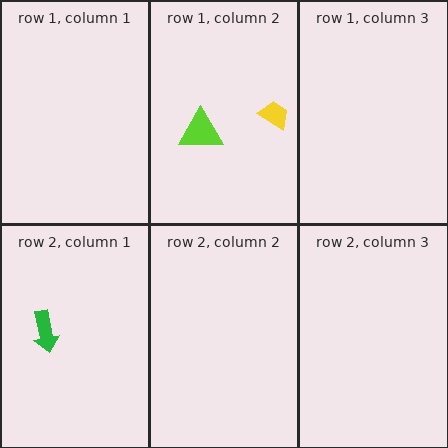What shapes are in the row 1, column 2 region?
The lime triangle, the yellow trapezoid.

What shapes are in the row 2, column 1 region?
The green arrow.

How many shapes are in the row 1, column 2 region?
2.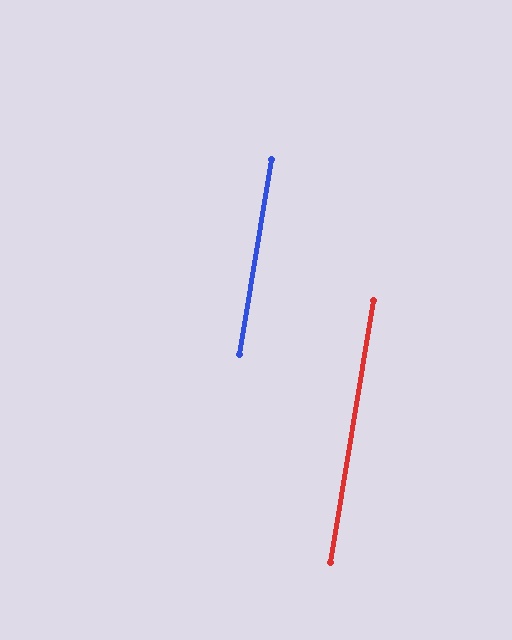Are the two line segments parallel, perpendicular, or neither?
Parallel — their directions differ by only 0.1°.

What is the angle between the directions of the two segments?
Approximately 0 degrees.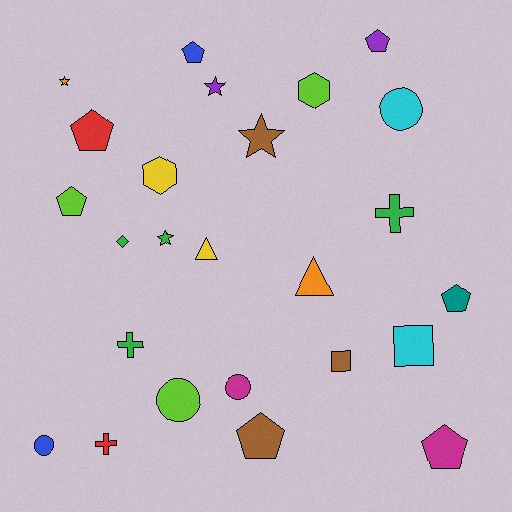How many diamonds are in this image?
There is 1 diamond.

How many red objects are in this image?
There are 2 red objects.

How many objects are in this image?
There are 25 objects.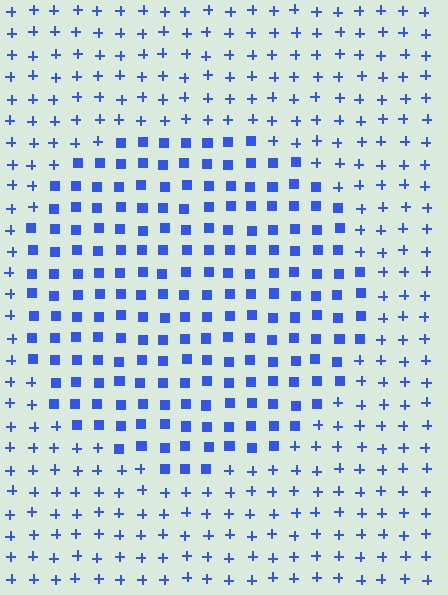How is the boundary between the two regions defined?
The boundary is defined by a change in element shape: squares inside vs. plus signs outside. All elements share the same color and spacing.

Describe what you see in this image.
The image is filled with small blue elements arranged in a uniform grid. A circle-shaped region contains squares, while the surrounding area contains plus signs. The boundary is defined purely by the change in element shape.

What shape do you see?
I see a circle.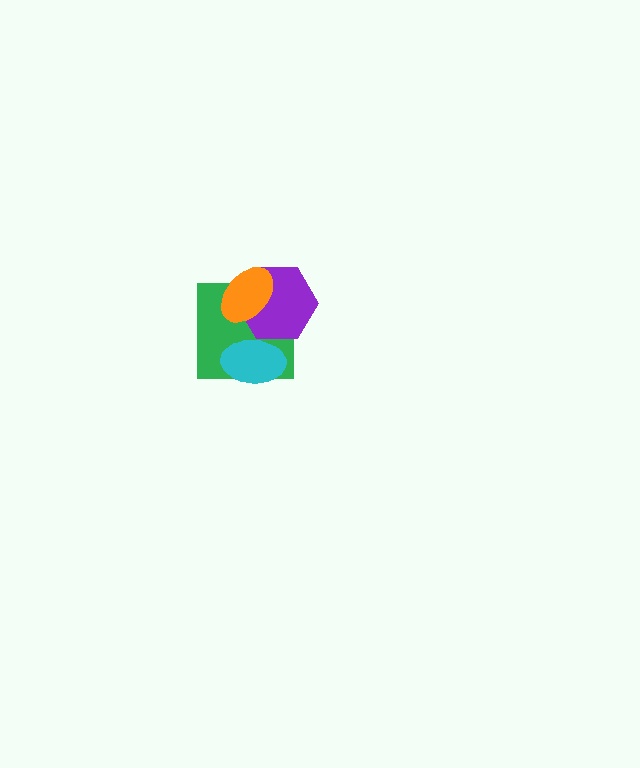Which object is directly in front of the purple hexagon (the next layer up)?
The cyan ellipse is directly in front of the purple hexagon.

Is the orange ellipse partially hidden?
No, no other shape covers it.